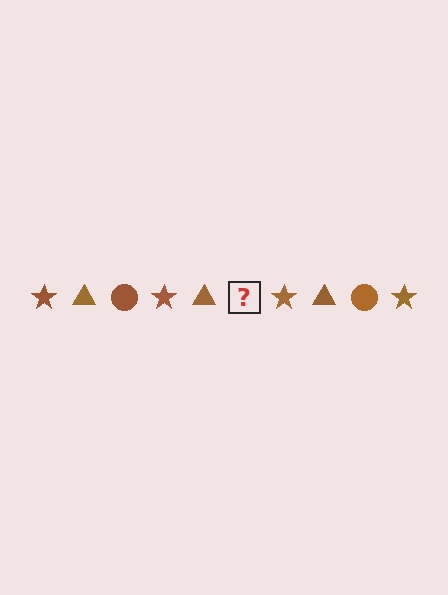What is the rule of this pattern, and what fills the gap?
The rule is that the pattern cycles through star, triangle, circle shapes in brown. The gap should be filled with a brown circle.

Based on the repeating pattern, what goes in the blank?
The blank should be a brown circle.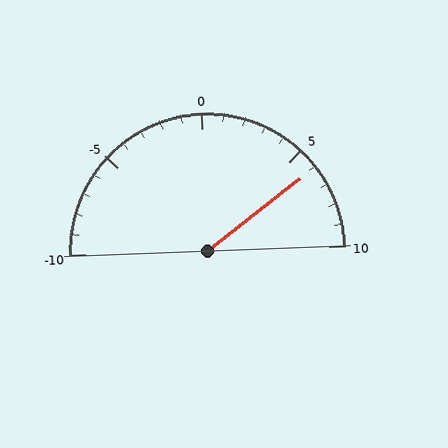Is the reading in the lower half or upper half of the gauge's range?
The reading is in the upper half of the range (-10 to 10).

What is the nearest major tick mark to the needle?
The nearest major tick mark is 5.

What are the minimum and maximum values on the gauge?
The gauge ranges from -10 to 10.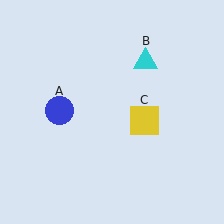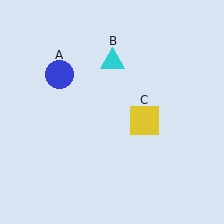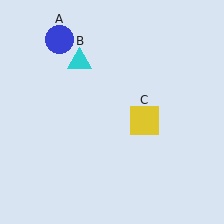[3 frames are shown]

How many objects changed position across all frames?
2 objects changed position: blue circle (object A), cyan triangle (object B).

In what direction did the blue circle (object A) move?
The blue circle (object A) moved up.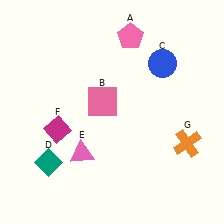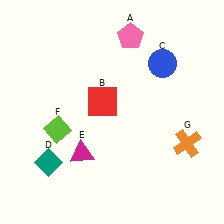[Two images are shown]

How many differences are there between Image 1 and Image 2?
There are 3 differences between the two images.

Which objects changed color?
B changed from pink to red. E changed from pink to magenta. F changed from magenta to lime.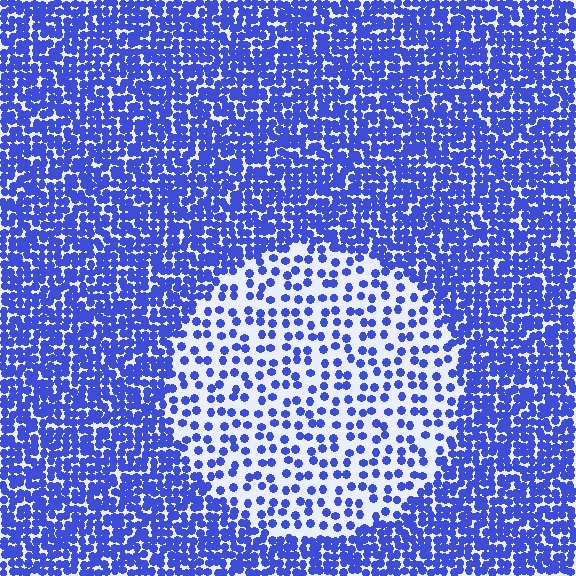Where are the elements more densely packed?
The elements are more densely packed outside the circle boundary.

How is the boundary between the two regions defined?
The boundary is defined by a change in element density (approximately 2.6x ratio). All elements are the same color, size, and shape.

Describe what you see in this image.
The image contains small blue elements arranged at two different densities. A circle-shaped region is visible where the elements are less densely packed than the surrounding area.